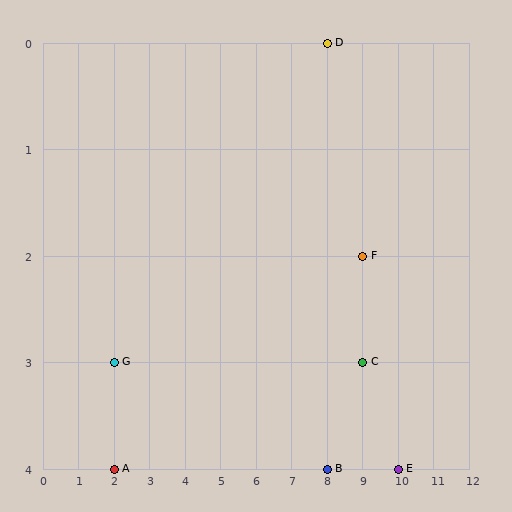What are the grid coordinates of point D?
Point D is at grid coordinates (8, 0).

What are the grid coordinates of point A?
Point A is at grid coordinates (2, 4).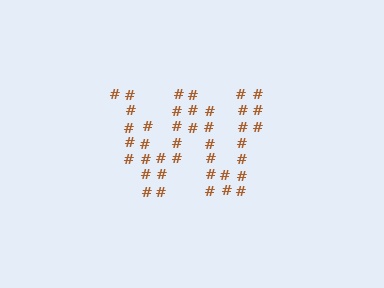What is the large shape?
The large shape is the letter W.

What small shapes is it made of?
It is made of small hash symbols.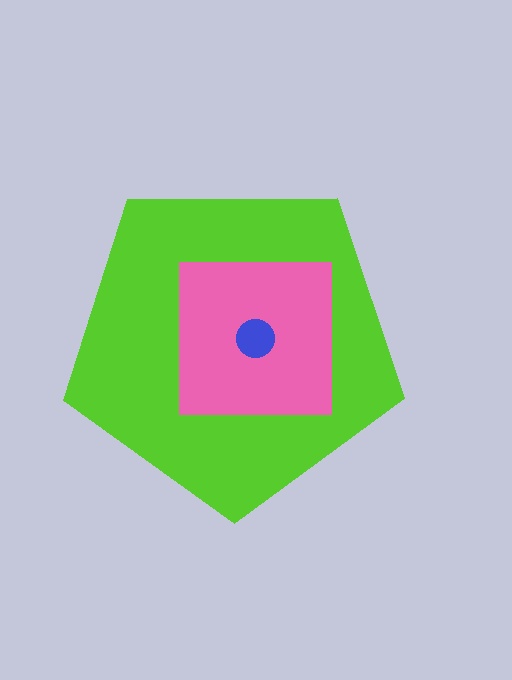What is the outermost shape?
The lime pentagon.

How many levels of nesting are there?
3.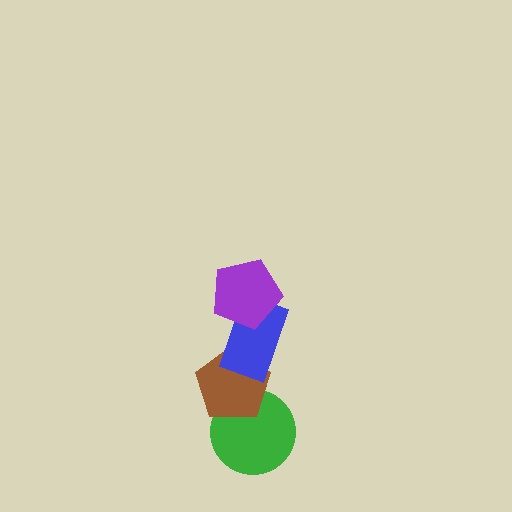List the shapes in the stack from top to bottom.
From top to bottom: the purple pentagon, the blue rectangle, the brown pentagon, the green circle.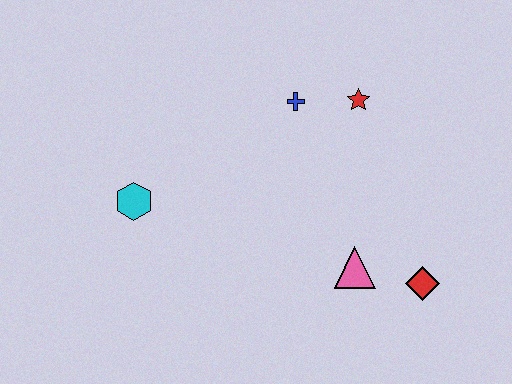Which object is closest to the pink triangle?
The red diamond is closest to the pink triangle.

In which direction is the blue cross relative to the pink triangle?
The blue cross is above the pink triangle.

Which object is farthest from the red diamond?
The cyan hexagon is farthest from the red diamond.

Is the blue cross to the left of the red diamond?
Yes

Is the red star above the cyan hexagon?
Yes